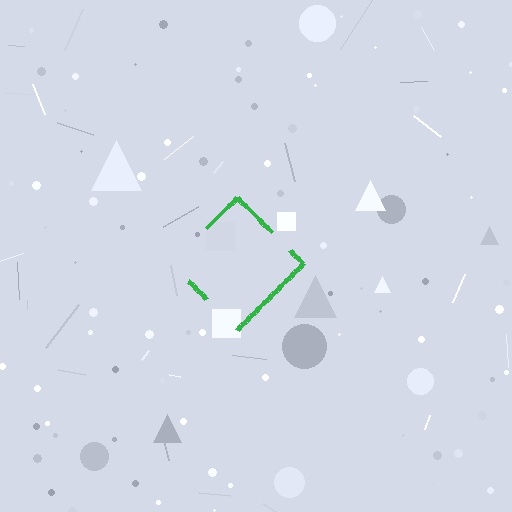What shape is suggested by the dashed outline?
The dashed outline suggests a diamond.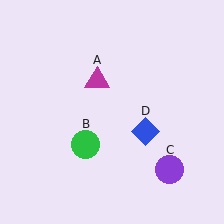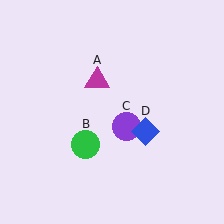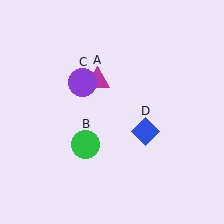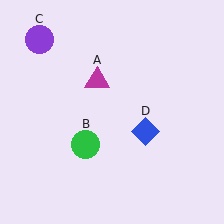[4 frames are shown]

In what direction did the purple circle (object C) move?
The purple circle (object C) moved up and to the left.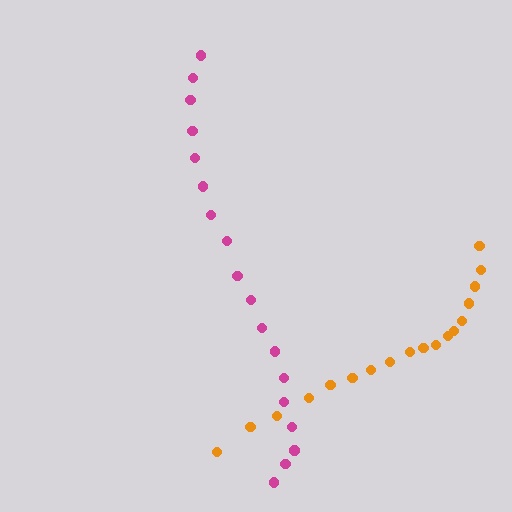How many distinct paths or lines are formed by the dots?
There are 2 distinct paths.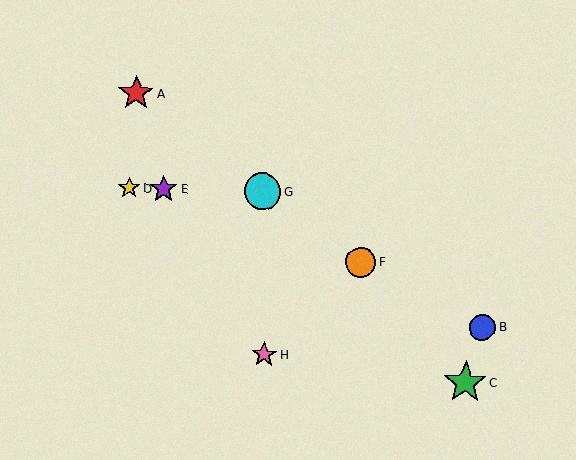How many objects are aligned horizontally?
3 objects (D, E, G) are aligned horizontally.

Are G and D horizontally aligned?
Yes, both are at y≈191.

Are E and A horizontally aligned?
No, E is at y≈189 and A is at y≈93.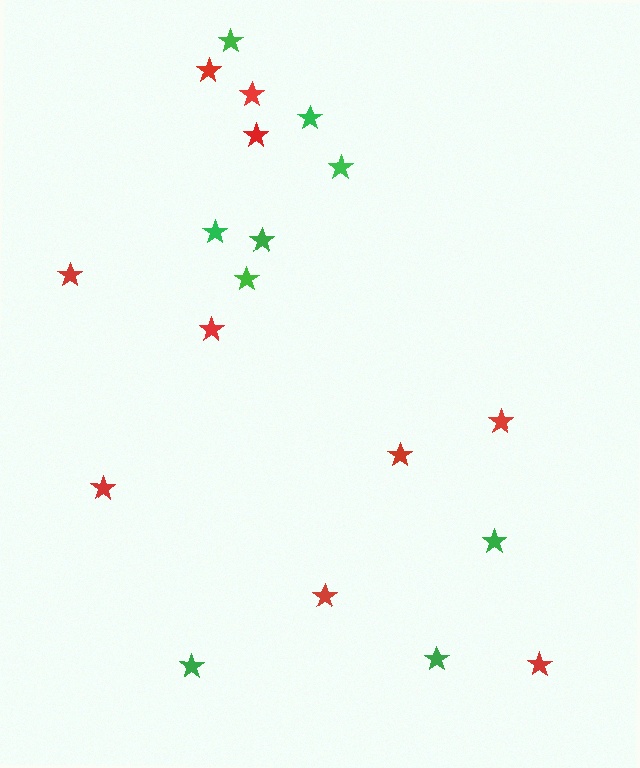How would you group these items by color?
There are 2 groups: one group of green stars (9) and one group of red stars (10).